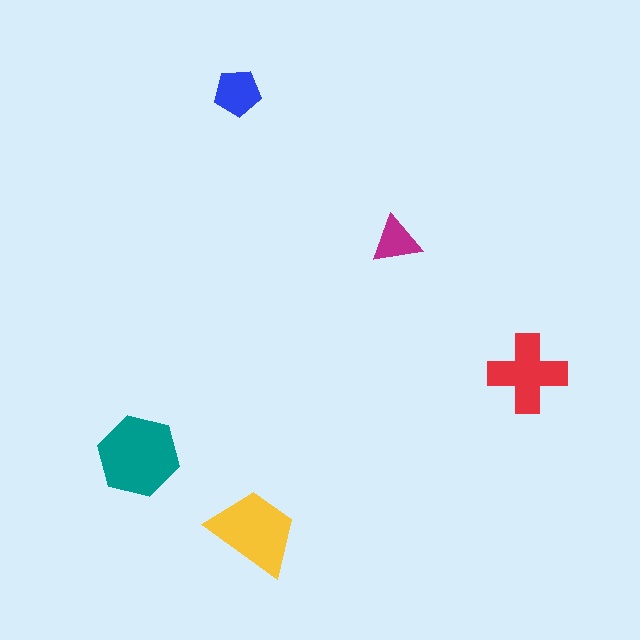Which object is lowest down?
The yellow trapezoid is bottommost.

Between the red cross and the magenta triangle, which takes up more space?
The red cross.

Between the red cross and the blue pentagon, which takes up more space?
The red cross.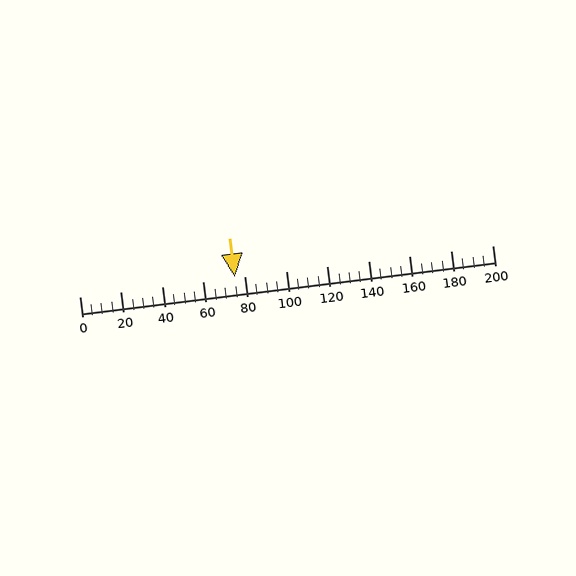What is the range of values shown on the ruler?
The ruler shows values from 0 to 200.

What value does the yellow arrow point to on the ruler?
The yellow arrow points to approximately 75.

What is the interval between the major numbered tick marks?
The major tick marks are spaced 20 units apart.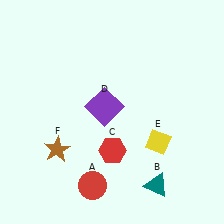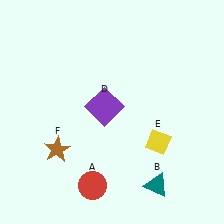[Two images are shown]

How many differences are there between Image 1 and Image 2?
There is 1 difference between the two images.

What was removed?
The red hexagon (C) was removed in Image 2.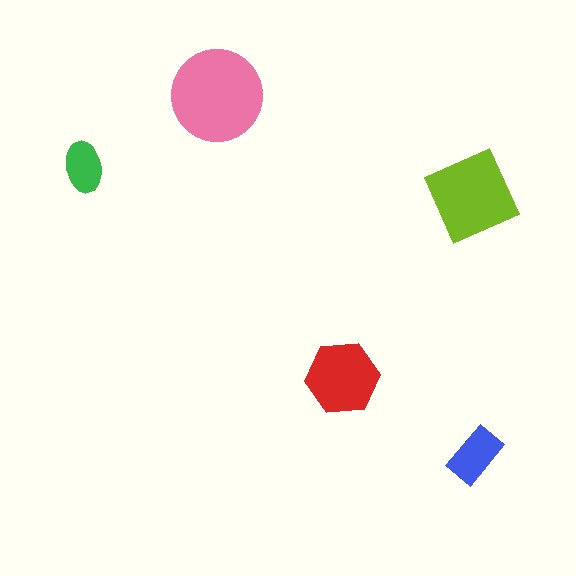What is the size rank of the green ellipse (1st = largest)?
5th.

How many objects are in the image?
There are 5 objects in the image.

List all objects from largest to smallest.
The pink circle, the lime diamond, the red hexagon, the blue rectangle, the green ellipse.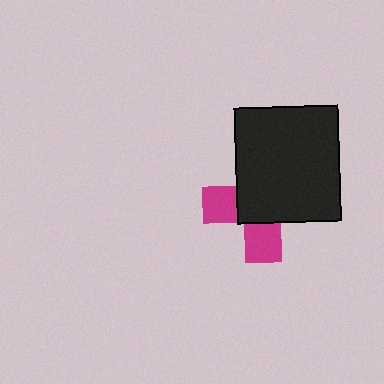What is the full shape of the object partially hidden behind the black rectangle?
The partially hidden object is a magenta cross.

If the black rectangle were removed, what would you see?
You would see the complete magenta cross.